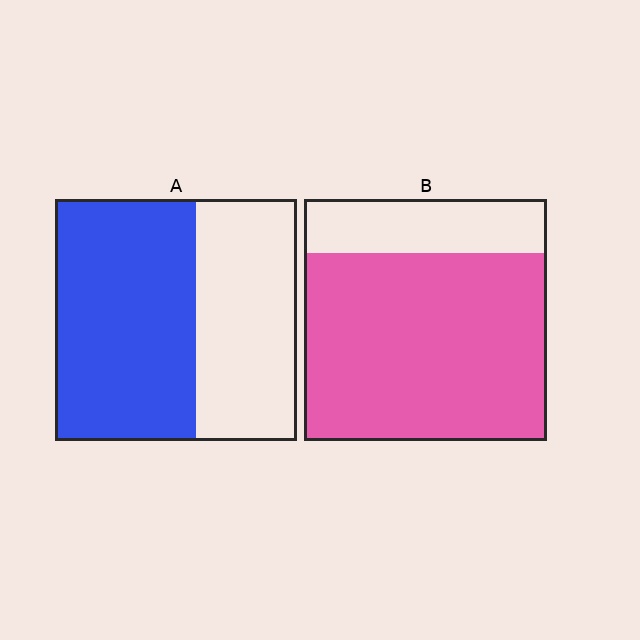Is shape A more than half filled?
Yes.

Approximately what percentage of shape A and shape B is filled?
A is approximately 60% and B is approximately 80%.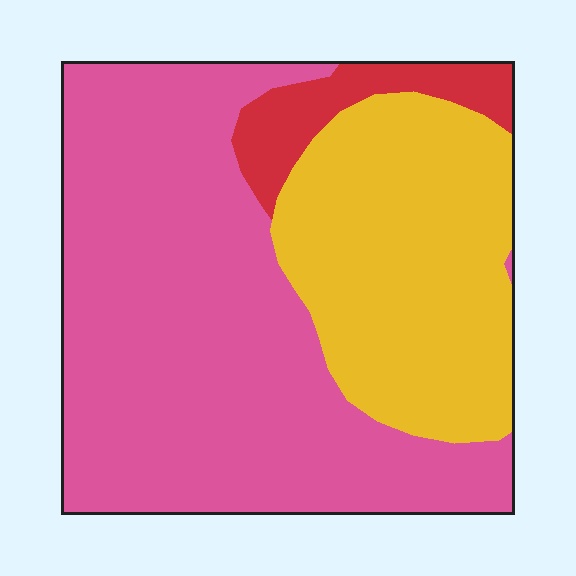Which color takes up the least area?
Red, at roughly 10%.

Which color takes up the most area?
Pink, at roughly 60%.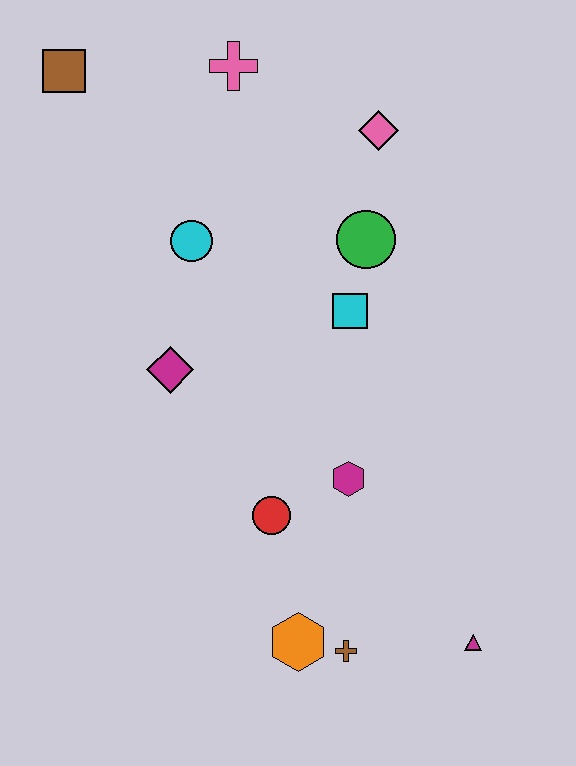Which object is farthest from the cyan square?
The brown square is farthest from the cyan square.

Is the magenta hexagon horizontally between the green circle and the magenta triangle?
No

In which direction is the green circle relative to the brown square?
The green circle is to the right of the brown square.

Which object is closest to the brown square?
The pink cross is closest to the brown square.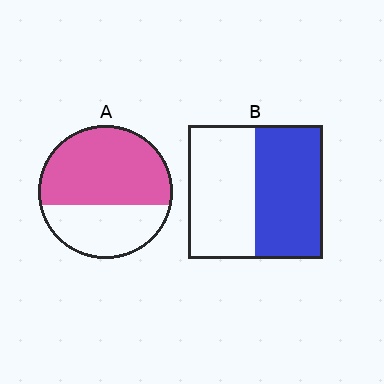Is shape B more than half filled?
Roughly half.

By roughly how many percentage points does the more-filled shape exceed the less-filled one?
By roughly 10 percentage points (A over B).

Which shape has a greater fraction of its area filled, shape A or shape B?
Shape A.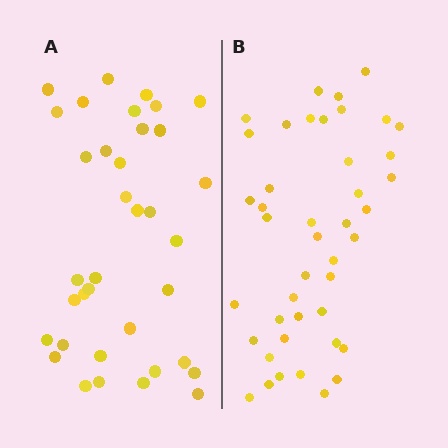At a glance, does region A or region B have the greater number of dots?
Region B (the right region) has more dots.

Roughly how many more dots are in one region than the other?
Region B has roughly 8 or so more dots than region A.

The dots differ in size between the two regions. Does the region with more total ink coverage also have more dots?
No. Region A has more total ink coverage because its dots are larger, but region B actually contains more individual dots. Total area can be misleading — the number of items is what matters here.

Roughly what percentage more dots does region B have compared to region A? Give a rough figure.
About 20% more.